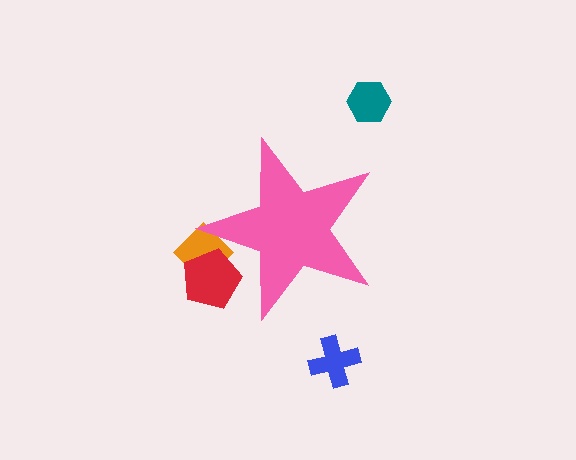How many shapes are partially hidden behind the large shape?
2 shapes are partially hidden.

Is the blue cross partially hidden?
No, the blue cross is fully visible.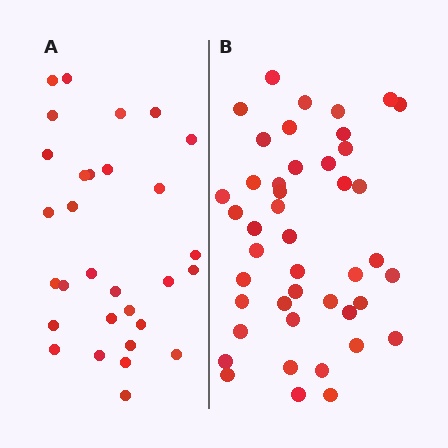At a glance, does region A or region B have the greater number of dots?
Region B (the right region) has more dots.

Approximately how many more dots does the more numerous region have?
Region B has approximately 15 more dots than region A.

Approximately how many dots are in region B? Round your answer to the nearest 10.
About 40 dots. (The exact count is 44, which rounds to 40.)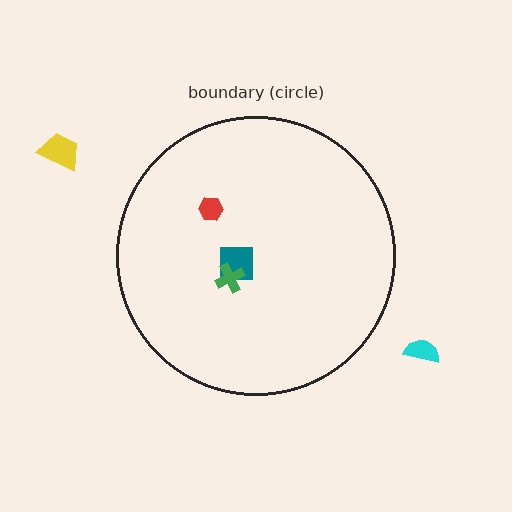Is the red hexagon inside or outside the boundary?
Inside.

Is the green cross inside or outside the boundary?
Inside.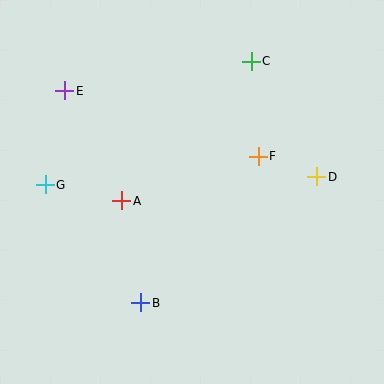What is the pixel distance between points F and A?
The distance between F and A is 144 pixels.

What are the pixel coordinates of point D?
Point D is at (317, 177).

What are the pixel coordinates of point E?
Point E is at (65, 91).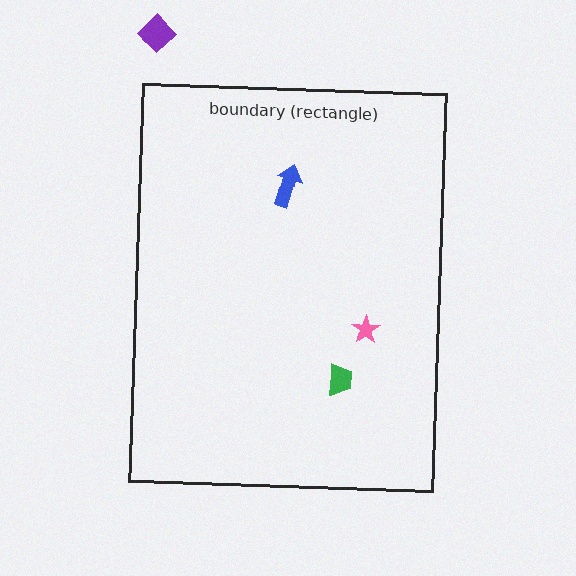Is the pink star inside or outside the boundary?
Inside.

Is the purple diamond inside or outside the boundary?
Outside.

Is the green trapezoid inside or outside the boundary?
Inside.